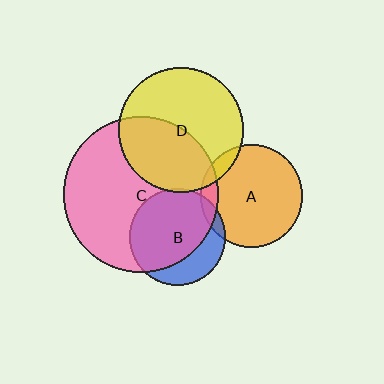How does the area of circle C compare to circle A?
Approximately 2.3 times.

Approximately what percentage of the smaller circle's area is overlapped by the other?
Approximately 45%.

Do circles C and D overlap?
Yes.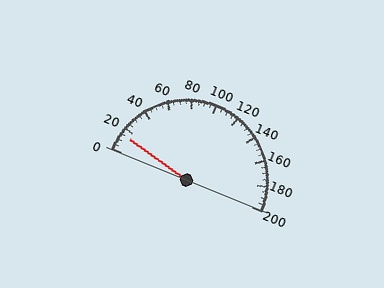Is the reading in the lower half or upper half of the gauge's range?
The reading is in the lower half of the range (0 to 200).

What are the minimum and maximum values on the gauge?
The gauge ranges from 0 to 200.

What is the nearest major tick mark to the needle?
The nearest major tick mark is 20.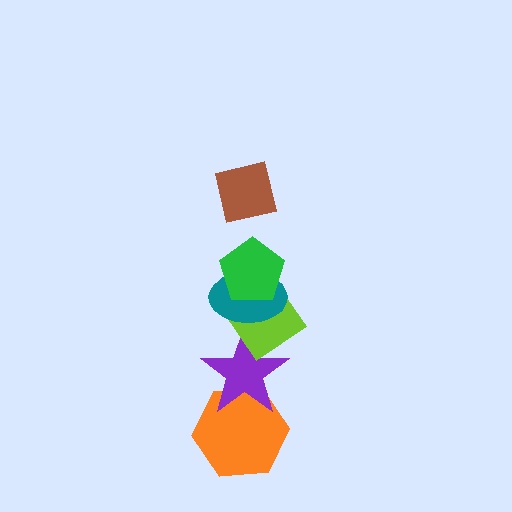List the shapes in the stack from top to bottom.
From top to bottom: the brown square, the green pentagon, the teal ellipse, the lime diamond, the purple star, the orange hexagon.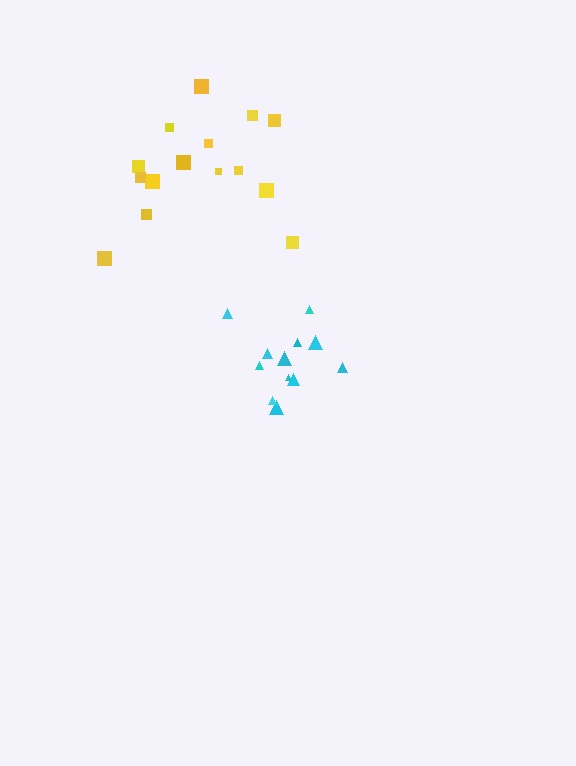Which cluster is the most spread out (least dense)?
Yellow.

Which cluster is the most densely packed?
Cyan.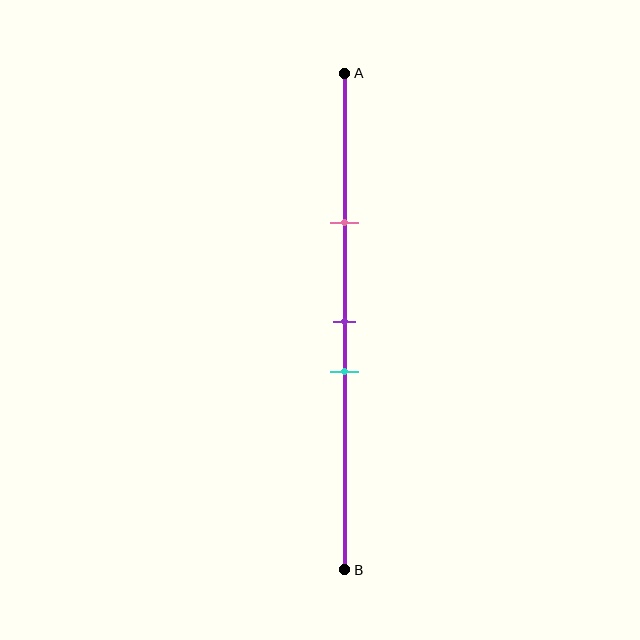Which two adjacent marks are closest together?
The purple and cyan marks are the closest adjacent pair.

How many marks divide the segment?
There are 3 marks dividing the segment.